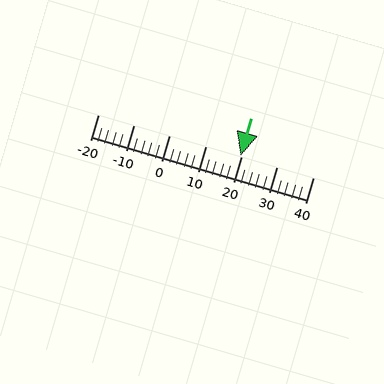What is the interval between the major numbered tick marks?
The major tick marks are spaced 10 units apart.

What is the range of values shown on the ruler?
The ruler shows values from -20 to 40.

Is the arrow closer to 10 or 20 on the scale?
The arrow is closer to 20.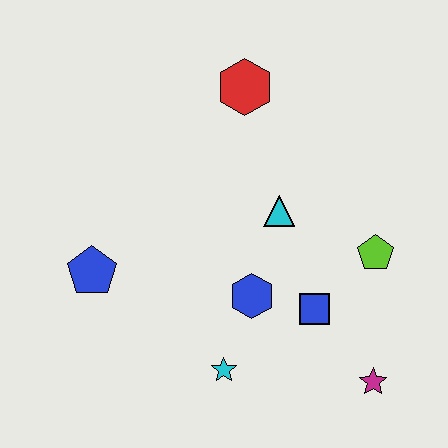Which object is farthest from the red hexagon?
The magenta star is farthest from the red hexagon.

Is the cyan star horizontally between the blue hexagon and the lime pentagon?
No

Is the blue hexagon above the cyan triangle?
No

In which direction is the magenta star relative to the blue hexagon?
The magenta star is to the right of the blue hexagon.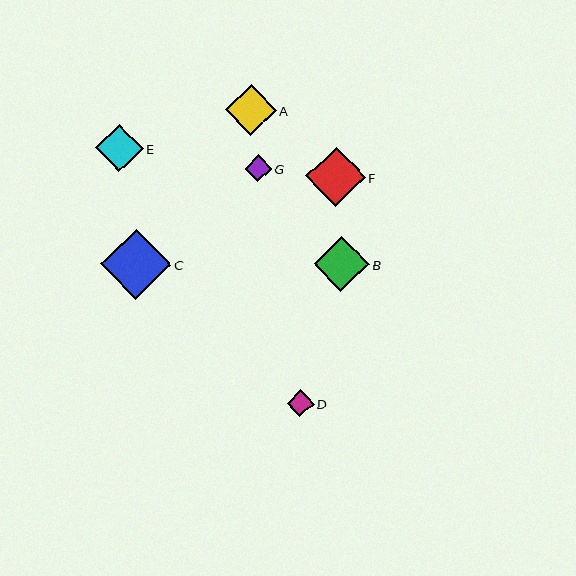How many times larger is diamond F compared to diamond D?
Diamond F is approximately 2.2 times the size of diamond D.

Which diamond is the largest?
Diamond C is the largest with a size of approximately 70 pixels.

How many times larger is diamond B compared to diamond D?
Diamond B is approximately 2.0 times the size of diamond D.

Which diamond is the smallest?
Diamond G is the smallest with a size of approximately 27 pixels.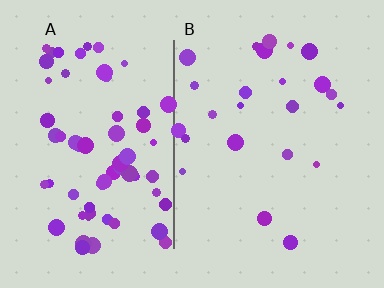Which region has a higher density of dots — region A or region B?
A (the left).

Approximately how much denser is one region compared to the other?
Approximately 2.8× — region A over region B.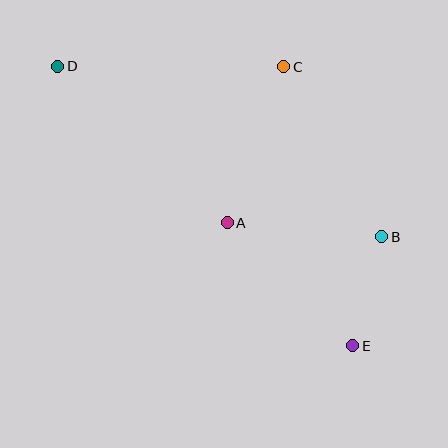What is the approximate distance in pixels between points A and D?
The distance between A and D is approximately 231 pixels.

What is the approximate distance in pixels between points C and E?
The distance between C and E is approximately 287 pixels.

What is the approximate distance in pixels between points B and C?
The distance between B and C is approximately 196 pixels.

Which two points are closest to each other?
Points B and E are closest to each other.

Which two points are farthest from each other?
Points D and E are farthest from each other.